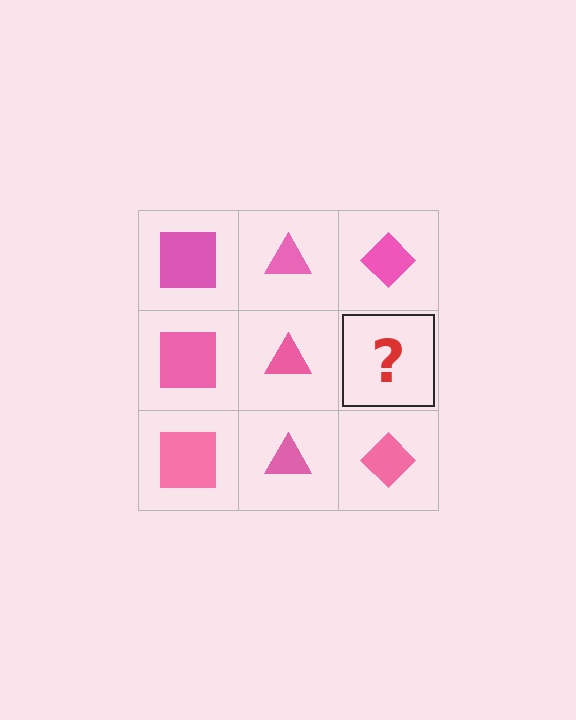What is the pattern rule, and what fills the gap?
The rule is that each column has a consistent shape. The gap should be filled with a pink diamond.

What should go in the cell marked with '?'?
The missing cell should contain a pink diamond.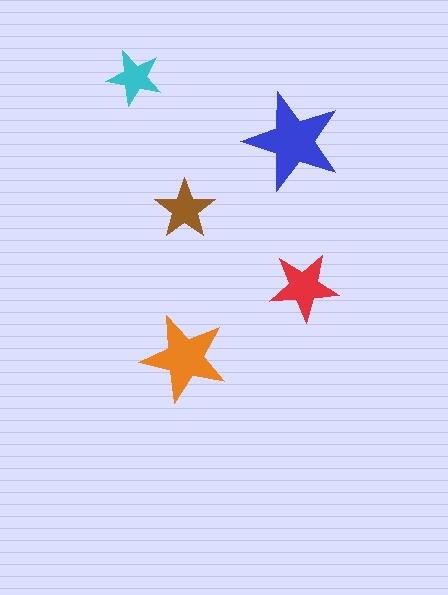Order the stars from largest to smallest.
the blue one, the orange one, the red one, the brown one, the cyan one.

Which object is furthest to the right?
The red star is rightmost.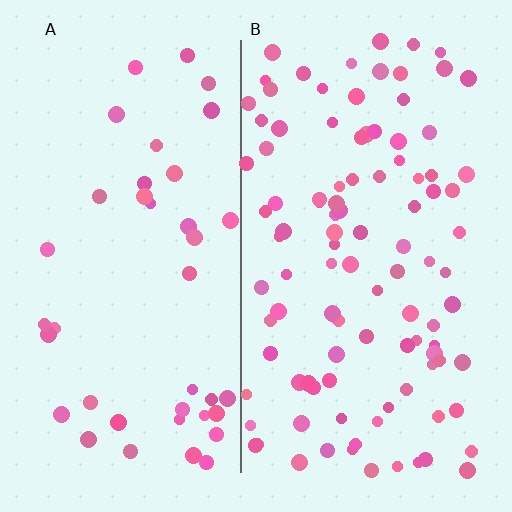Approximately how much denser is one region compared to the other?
Approximately 2.5× — region B over region A.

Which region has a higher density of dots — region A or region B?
B (the right).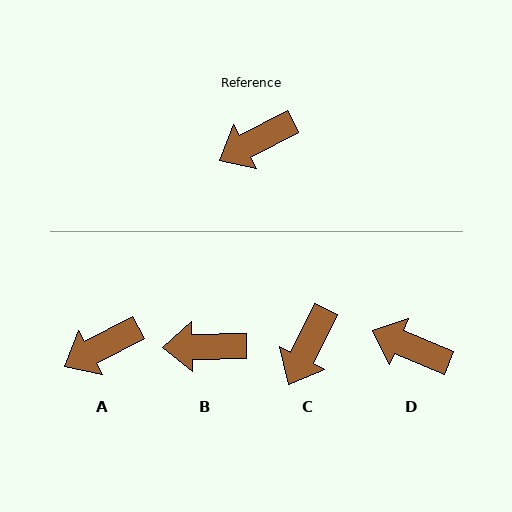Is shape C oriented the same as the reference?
No, it is off by about 36 degrees.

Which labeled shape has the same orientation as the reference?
A.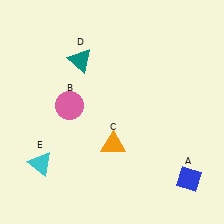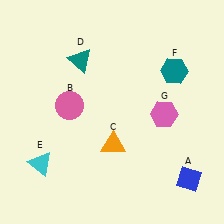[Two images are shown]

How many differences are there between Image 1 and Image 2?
There are 2 differences between the two images.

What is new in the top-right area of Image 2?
A teal hexagon (F) was added in the top-right area of Image 2.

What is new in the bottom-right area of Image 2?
A pink hexagon (G) was added in the bottom-right area of Image 2.